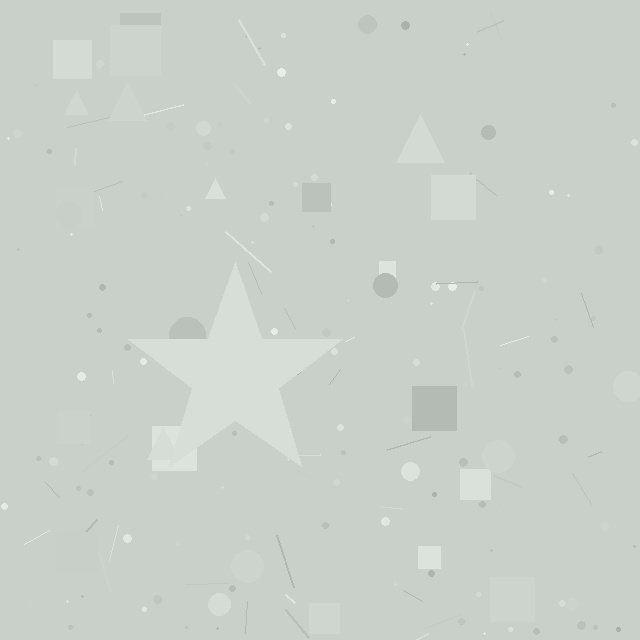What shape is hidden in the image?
A star is hidden in the image.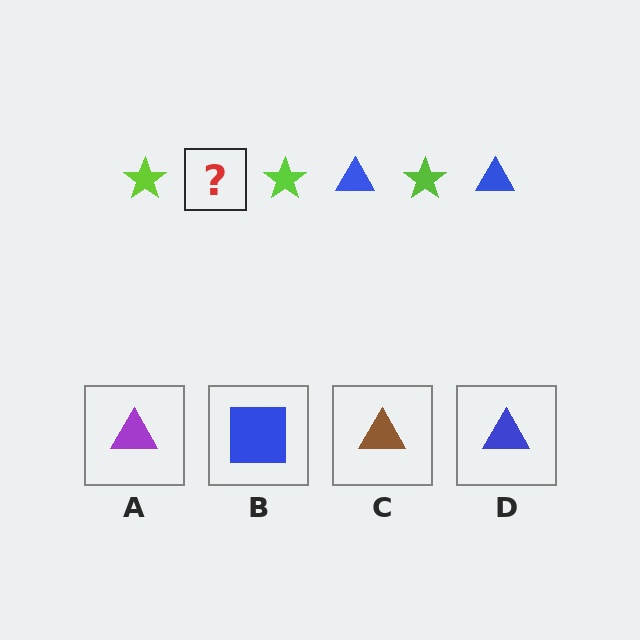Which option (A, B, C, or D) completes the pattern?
D.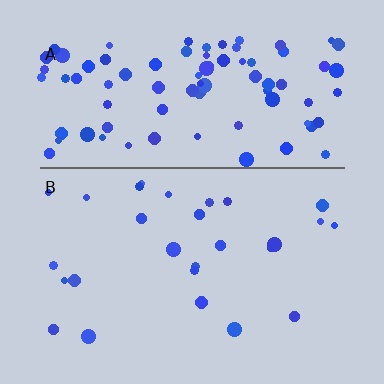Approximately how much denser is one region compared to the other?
Approximately 3.3× — region A over region B.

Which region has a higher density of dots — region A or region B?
A (the top).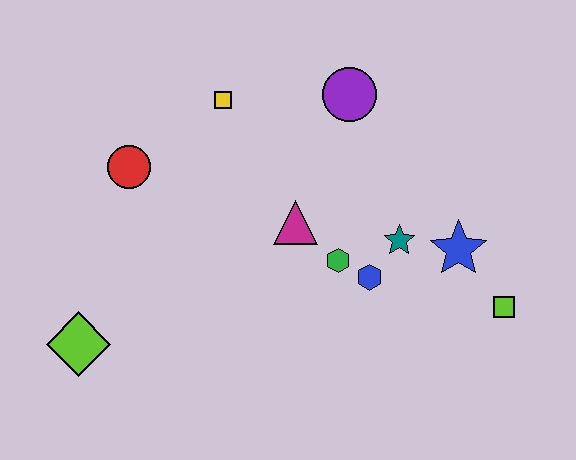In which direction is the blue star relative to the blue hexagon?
The blue star is to the right of the blue hexagon.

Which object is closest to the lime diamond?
The red circle is closest to the lime diamond.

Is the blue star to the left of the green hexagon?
No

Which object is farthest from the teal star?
The lime diamond is farthest from the teal star.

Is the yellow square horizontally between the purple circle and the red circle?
Yes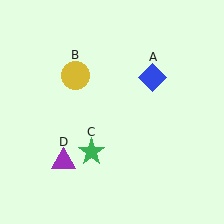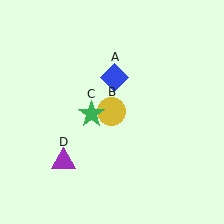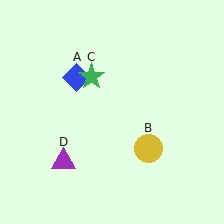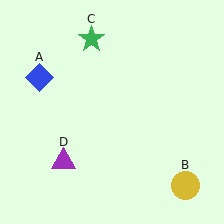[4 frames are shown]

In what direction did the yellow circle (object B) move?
The yellow circle (object B) moved down and to the right.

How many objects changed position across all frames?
3 objects changed position: blue diamond (object A), yellow circle (object B), green star (object C).